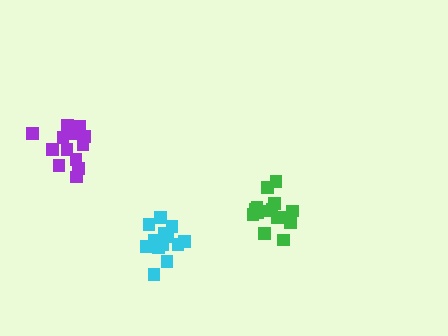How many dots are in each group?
Group 1: 14 dots, Group 2: 14 dots, Group 3: 17 dots (45 total).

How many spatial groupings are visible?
There are 3 spatial groupings.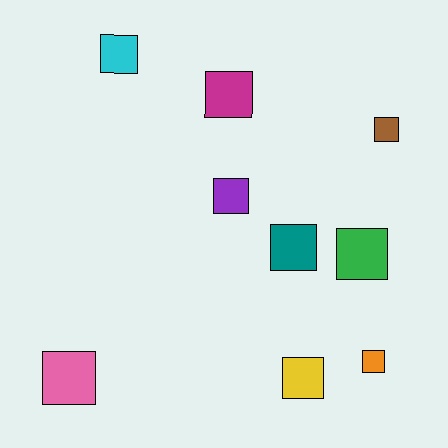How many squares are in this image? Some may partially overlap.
There are 9 squares.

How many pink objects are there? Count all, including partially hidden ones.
There is 1 pink object.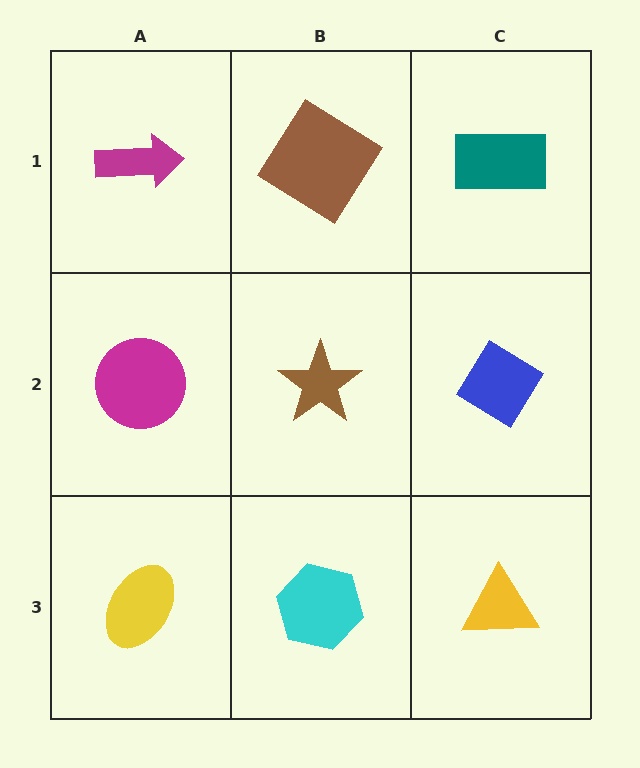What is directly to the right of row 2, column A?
A brown star.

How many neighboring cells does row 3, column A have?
2.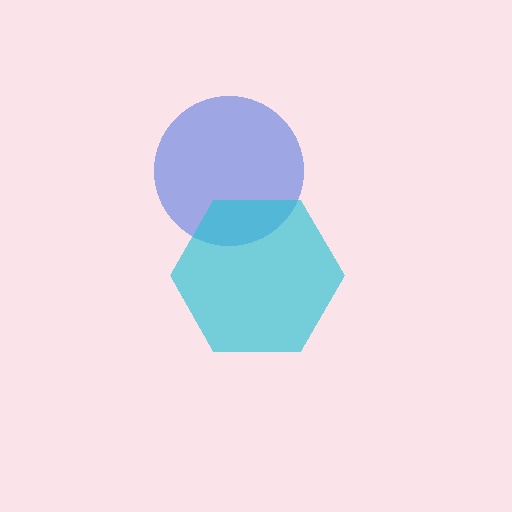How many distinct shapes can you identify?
There are 2 distinct shapes: a blue circle, a cyan hexagon.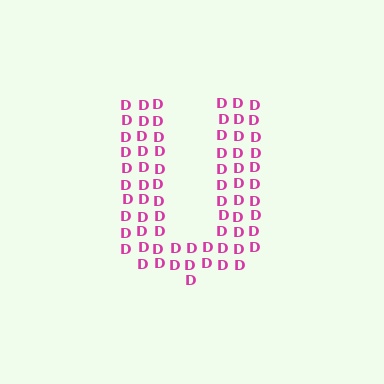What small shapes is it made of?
It is made of small letter D's.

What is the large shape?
The large shape is the letter U.